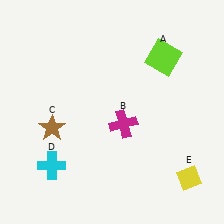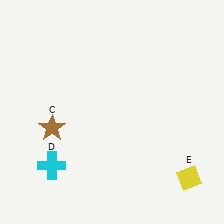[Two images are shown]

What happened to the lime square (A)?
The lime square (A) was removed in Image 2. It was in the top-right area of Image 1.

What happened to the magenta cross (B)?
The magenta cross (B) was removed in Image 2. It was in the bottom-right area of Image 1.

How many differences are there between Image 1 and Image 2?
There are 2 differences between the two images.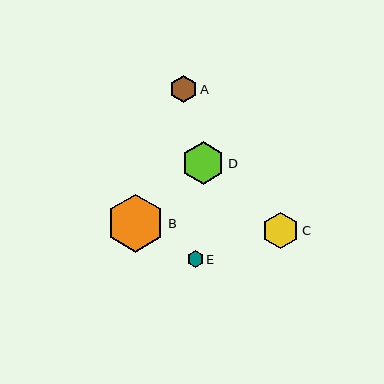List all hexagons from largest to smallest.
From largest to smallest: B, D, C, A, E.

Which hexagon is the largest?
Hexagon B is the largest with a size of approximately 58 pixels.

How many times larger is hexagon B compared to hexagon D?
Hexagon B is approximately 1.3 times the size of hexagon D.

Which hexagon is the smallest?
Hexagon E is the smallest with a size of approximately 16 pixels.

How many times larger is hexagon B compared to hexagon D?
Hexagon B is approximately 1.3 times the size of hexagon D.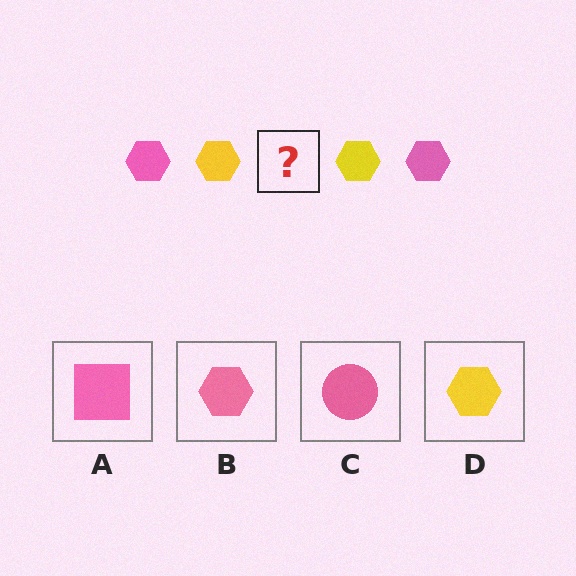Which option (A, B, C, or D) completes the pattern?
B.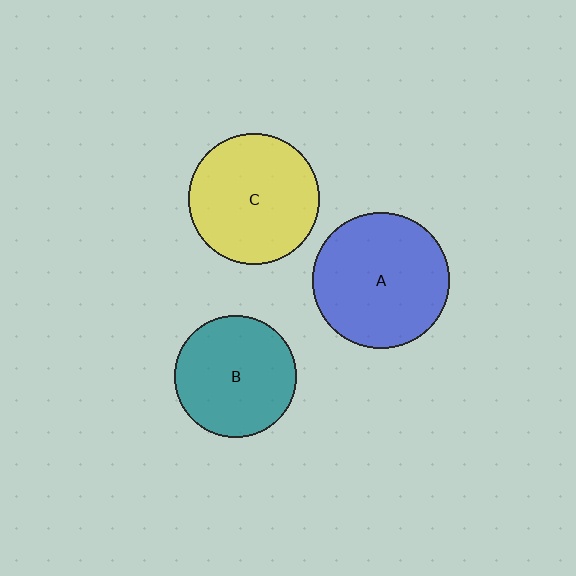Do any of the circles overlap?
No, none of the circles overlap.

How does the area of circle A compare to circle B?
Approximately 1.3 times.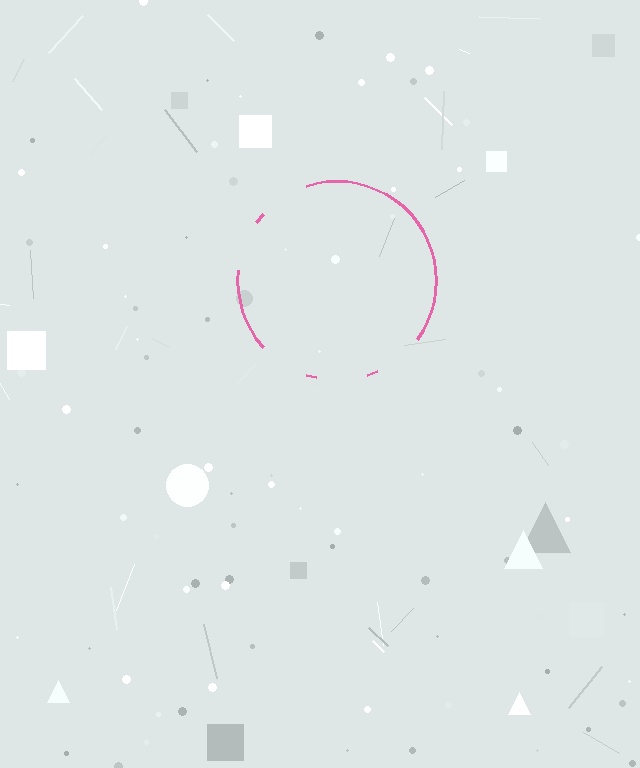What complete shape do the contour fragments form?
The contour fragments form a circle.